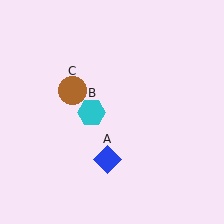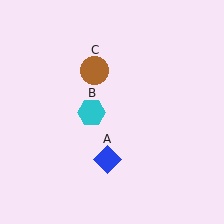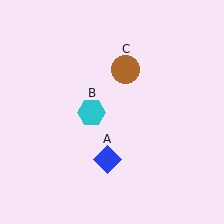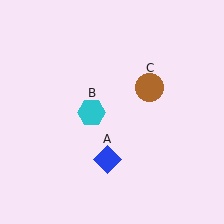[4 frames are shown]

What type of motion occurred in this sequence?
The brown circle (object C) rotated clockwise around the center of the scene.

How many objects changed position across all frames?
1 object changed position: brown circle (object C).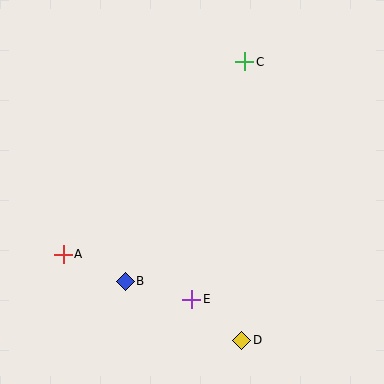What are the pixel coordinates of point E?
Point E is at (192, 299).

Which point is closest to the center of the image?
Point E at (192, 299) is closest to the center.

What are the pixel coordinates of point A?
Point A is at (63, 254).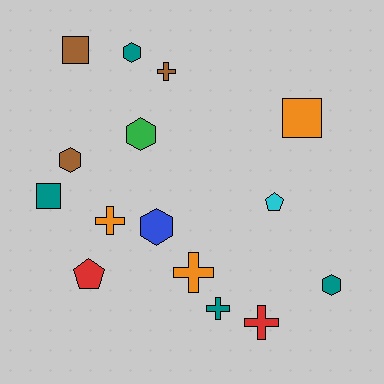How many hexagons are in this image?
There are 5 hexagons.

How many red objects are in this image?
There are 2 red objects.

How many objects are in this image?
There are 15 objects.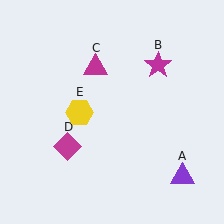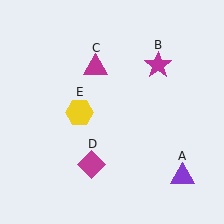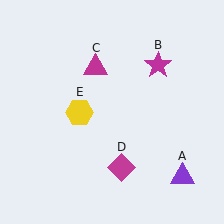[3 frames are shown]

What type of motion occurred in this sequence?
The magenta diamond (object D) rotated counterclockwise around the center of the scene.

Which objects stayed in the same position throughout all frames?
Purple triangle (object A) and magenta star (object B) and magenta triangle (object C) and yellow hexagon (object E) remained stationary.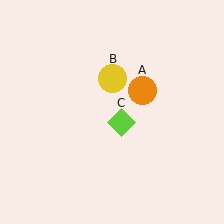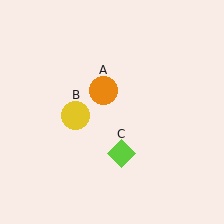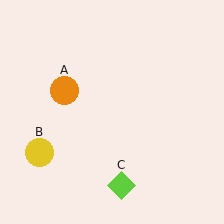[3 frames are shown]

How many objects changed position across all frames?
3 objects changed position: orange circle (object A), yellow circle (object B), lime diamond (object C).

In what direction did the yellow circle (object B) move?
The yellow circle (object B) moved down and to the left.